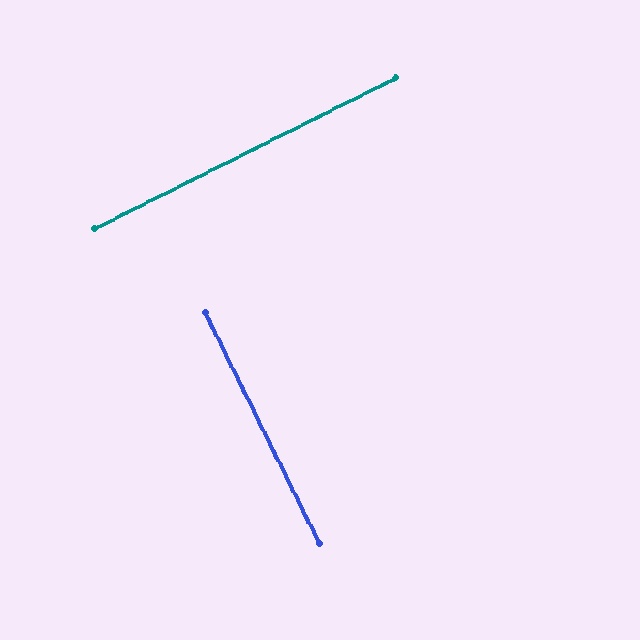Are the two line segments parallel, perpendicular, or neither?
Perpendicular — they meet at approximately 90°.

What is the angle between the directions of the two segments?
Approximately 90 degrees.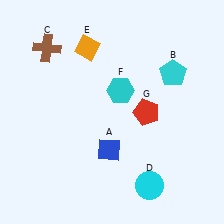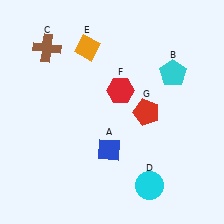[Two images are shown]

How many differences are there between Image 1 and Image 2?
There is 1 difference between the two images.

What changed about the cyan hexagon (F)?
In Image 1, F is cyan. In Image 2, it changed to red.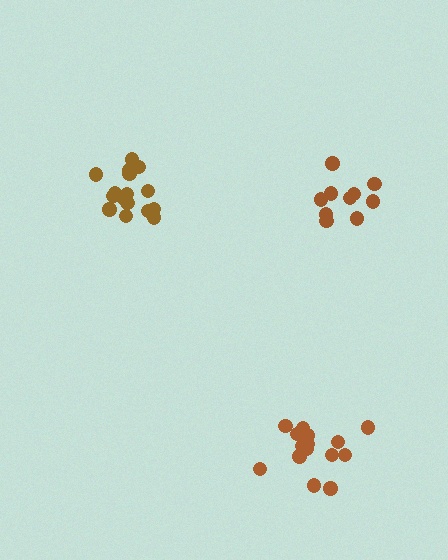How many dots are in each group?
Group 1: 10 dots, Group 2: 16 dots, Group 3: 16 dots (42 total).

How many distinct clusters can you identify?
There are 3 distinct clusters.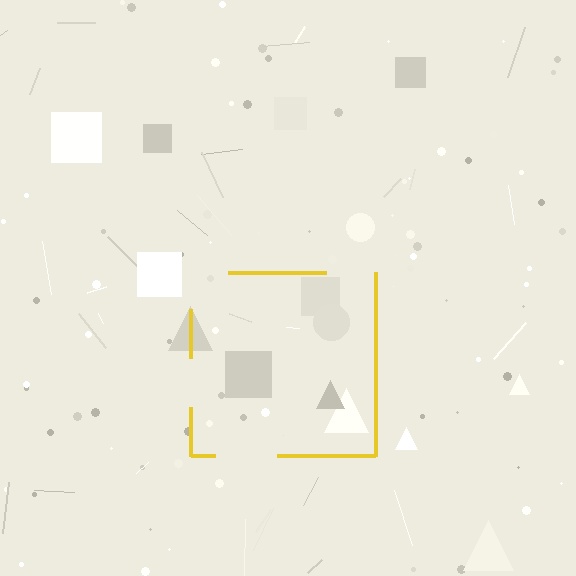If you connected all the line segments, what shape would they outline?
They would outline a square.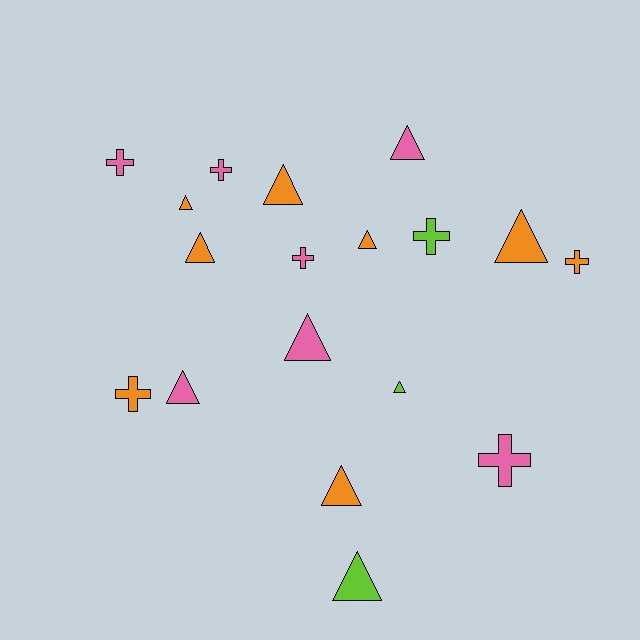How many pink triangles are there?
There are 3 pink triangles.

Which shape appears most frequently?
Triangle, with 11 objects.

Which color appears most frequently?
Orange, with 8 objects.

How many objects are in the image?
There are 18 objects.